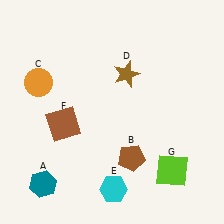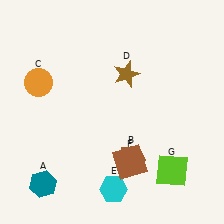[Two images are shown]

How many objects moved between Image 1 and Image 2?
1 object moved between the two images.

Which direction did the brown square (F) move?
The brown square (F) moved right.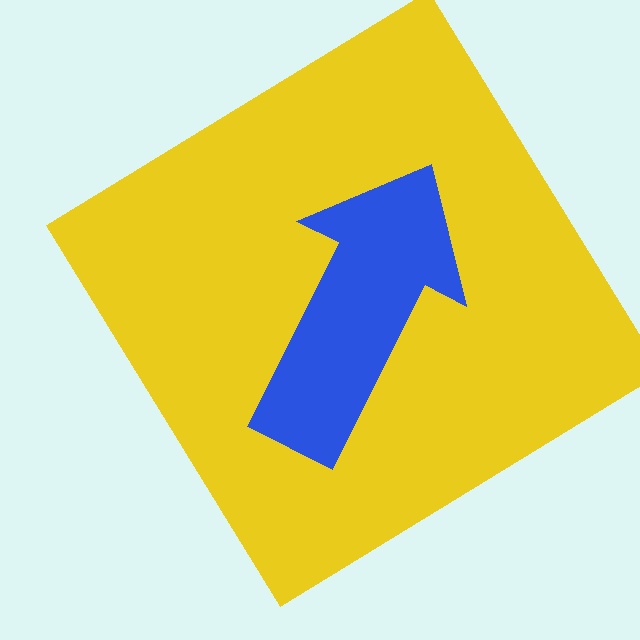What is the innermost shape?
The blue arrow.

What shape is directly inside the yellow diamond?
The blue arrow.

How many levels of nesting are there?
2.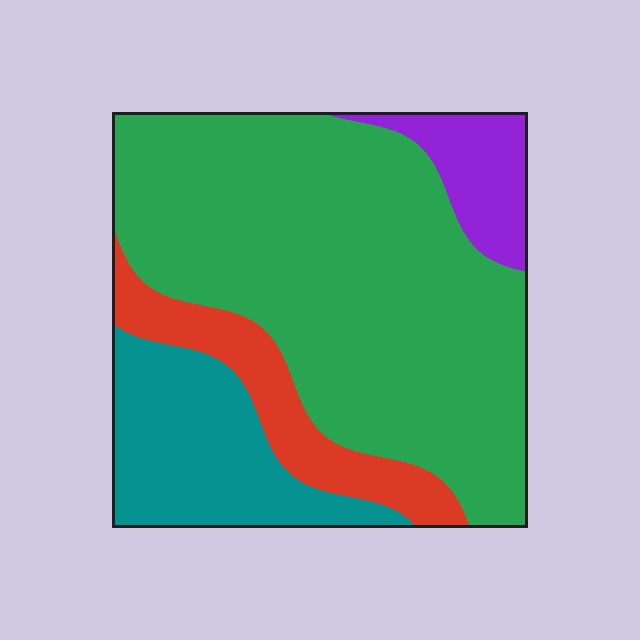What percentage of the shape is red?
Red covers about 10% of the shape.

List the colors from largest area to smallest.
From largest to smallest: green, teal, red, purple.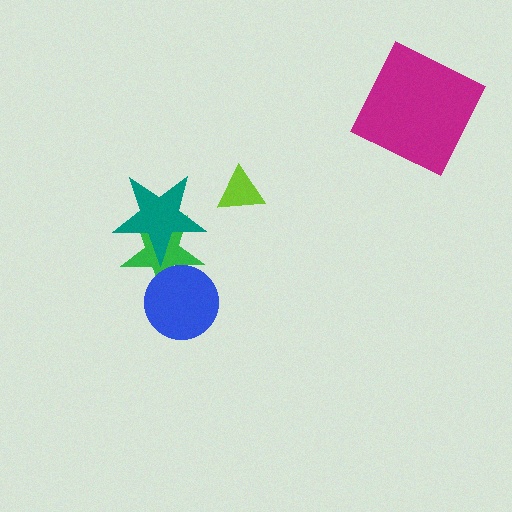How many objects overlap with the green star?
2 objects overlap with the green star.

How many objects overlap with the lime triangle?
0 objects overlap with the lime triangle.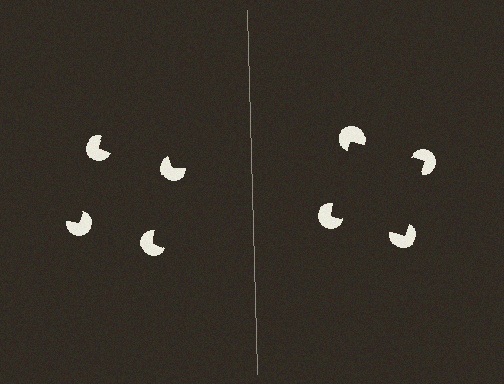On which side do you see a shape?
An illusory square appears on the right side. On the left side the wedge cuts are rotated, so no coherent shape forms.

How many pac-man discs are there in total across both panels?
8 — 4 on each side.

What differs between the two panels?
The pac-man discs are positioned identically on both sides; only the wedge orientations differ. On the right they align to a square; on the left they are misaligned.